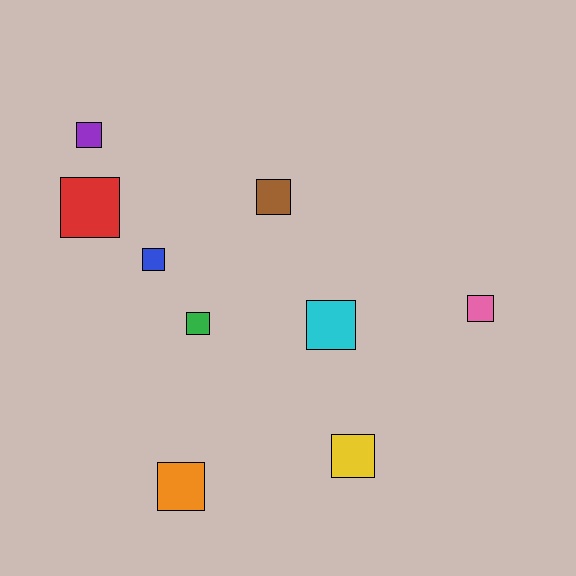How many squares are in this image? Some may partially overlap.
There are 9 squares.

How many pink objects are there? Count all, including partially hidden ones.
There is 1 pink object.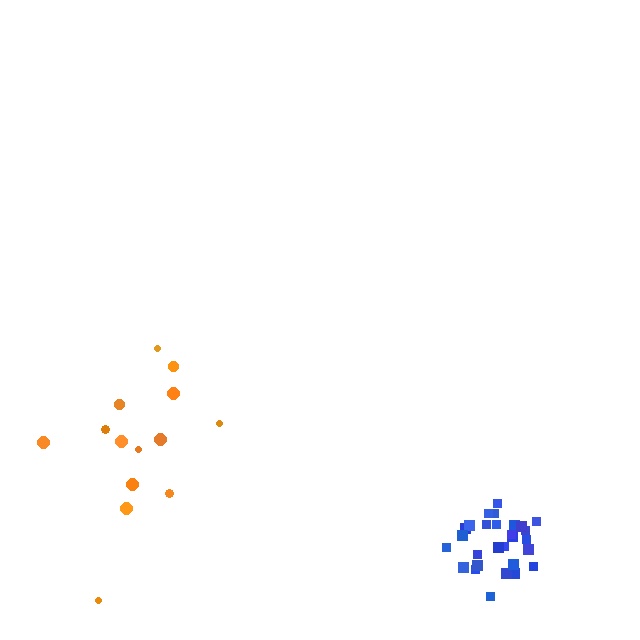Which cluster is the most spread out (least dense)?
Orange.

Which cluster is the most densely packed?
Blue.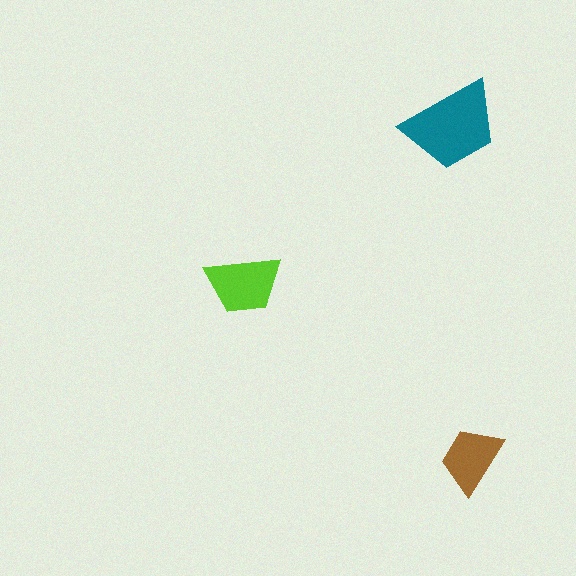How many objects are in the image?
There are 3 objects in the image.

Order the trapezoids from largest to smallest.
the teal one, the lime one, the brown one.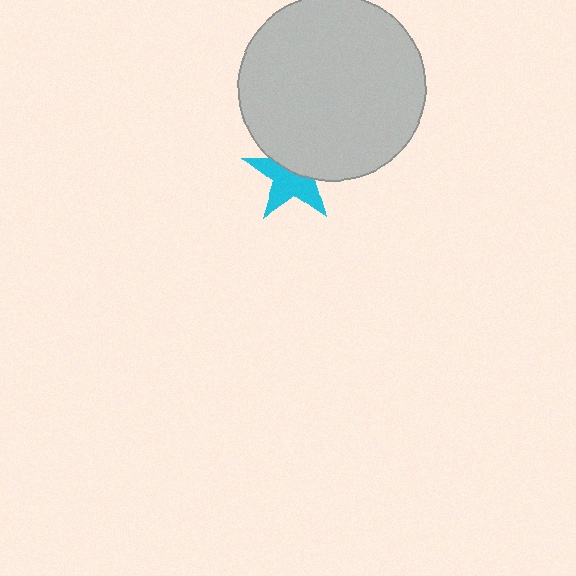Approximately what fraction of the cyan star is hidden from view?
Roughly 44% of the cyan star is hidden behind the light gray circle.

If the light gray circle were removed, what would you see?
You would see the complete cyan star.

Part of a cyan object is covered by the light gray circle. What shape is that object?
It is a star.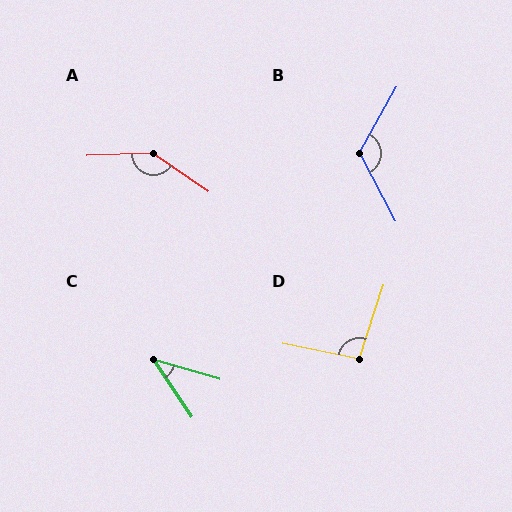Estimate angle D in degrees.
Approximately 97 degrees.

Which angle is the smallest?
C, at approximately 40 degrees.